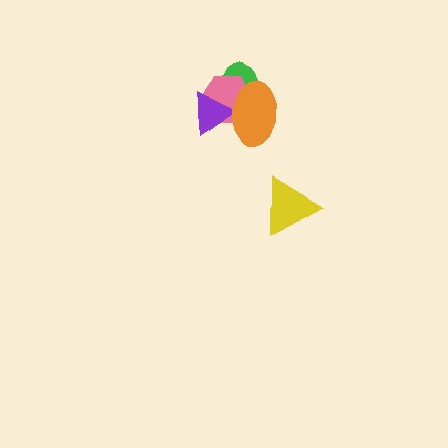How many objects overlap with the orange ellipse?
3 objects overlap with the orange ellipse.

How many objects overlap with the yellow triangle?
0 objects overlap with the yellow triangle.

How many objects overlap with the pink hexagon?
3 objects overlap with the pink hexagon.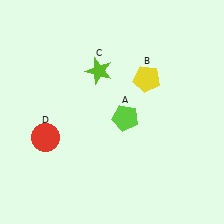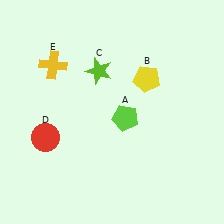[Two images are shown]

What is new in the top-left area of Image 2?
A yellow cross (E) was added in the top-left area of Image 2.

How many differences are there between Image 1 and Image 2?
There is 1 difference between the two images.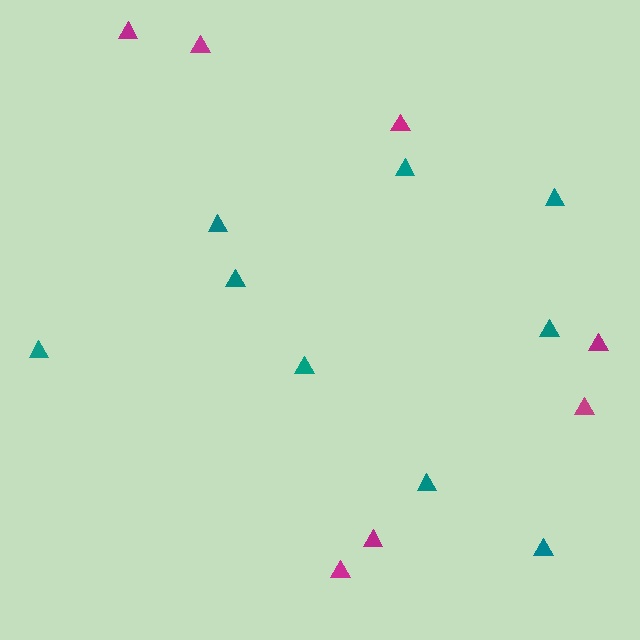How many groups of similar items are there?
There are 2 groups: one group of magenta triangles (7) and one group of teal triangles (9).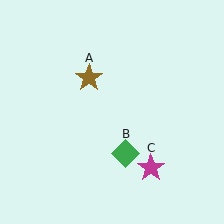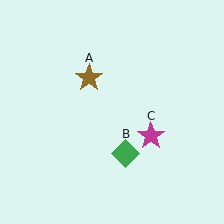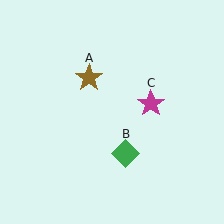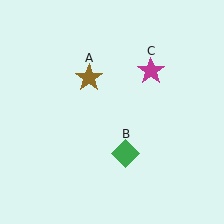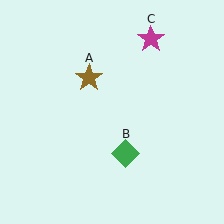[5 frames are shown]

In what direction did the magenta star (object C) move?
The magenta star (object C) moved up.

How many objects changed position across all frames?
1 object changed position: magenta star (object C).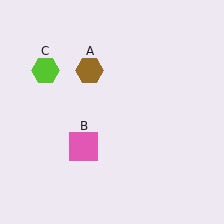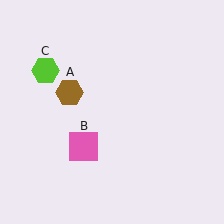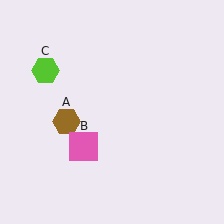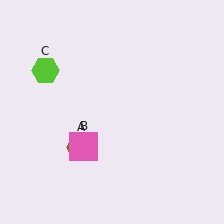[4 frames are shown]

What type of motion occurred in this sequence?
The brown hexagon (object A) rotated counterclockwise around the center of the scene.